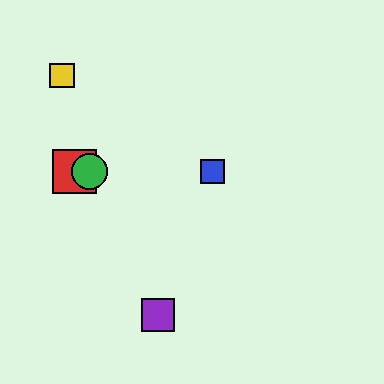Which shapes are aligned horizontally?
The red square, the blue square, the green circle are aligned horizontally.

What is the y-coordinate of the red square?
The red square is at y≈172.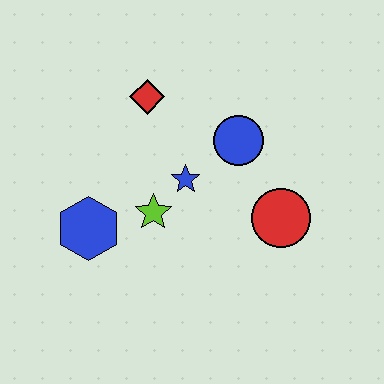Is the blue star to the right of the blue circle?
No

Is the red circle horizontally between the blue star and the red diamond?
No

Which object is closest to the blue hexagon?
The lime star is closest to the blue hexagon.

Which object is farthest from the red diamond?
The red circle is farthest from the red diamond.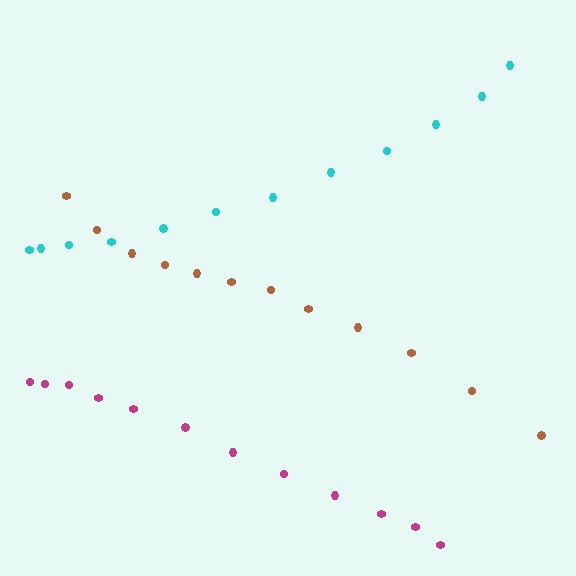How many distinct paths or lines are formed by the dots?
There are 3 distinct paths.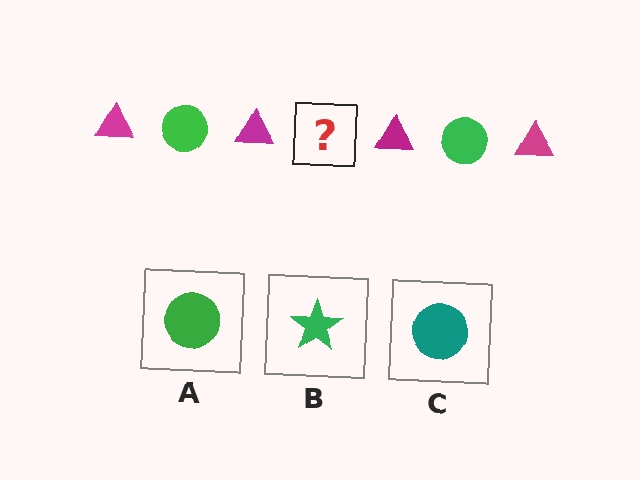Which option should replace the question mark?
Option A.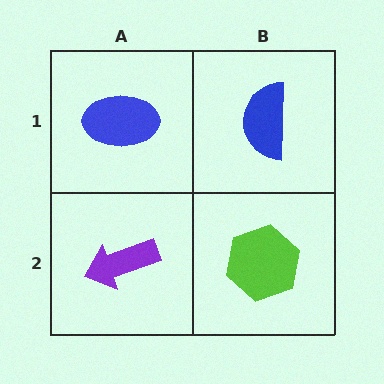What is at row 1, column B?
A blue semicircle.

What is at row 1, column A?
A blue ellipse.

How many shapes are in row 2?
2 shapes.